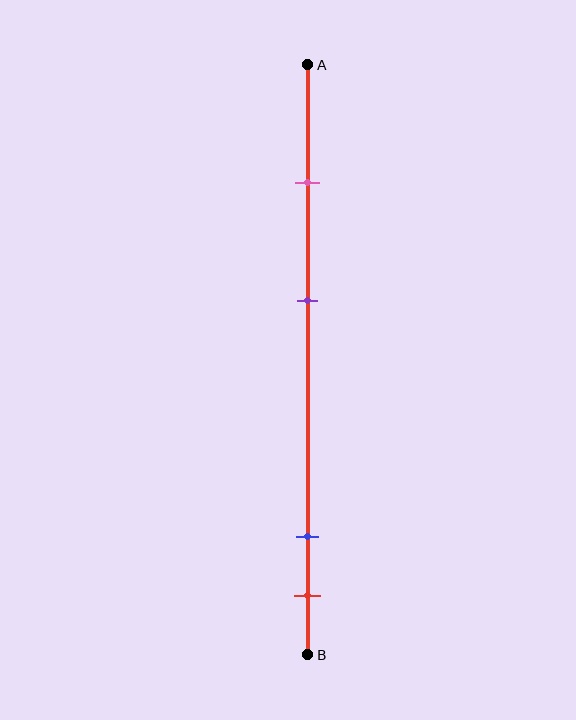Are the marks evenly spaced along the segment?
No, the marks are not evenly spaced.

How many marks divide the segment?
There are 4 marks dividing the segment.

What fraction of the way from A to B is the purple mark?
The purple mark is approximately 40% (0.4) of the way from A to B.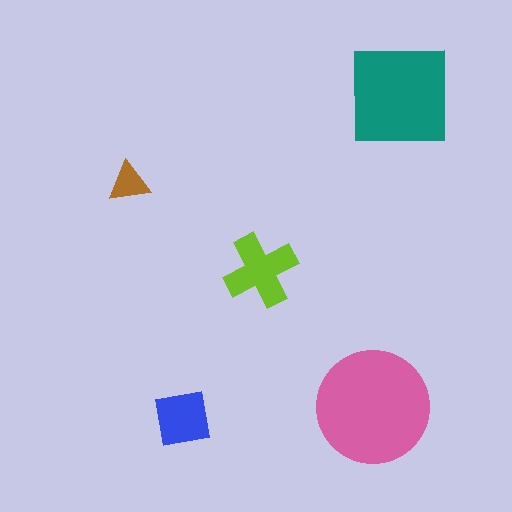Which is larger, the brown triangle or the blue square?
The blue square.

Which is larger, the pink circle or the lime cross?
The pink circle.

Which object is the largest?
The pink circle.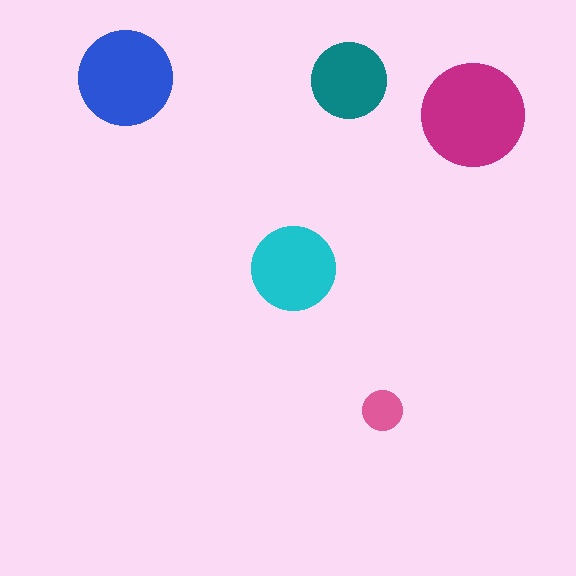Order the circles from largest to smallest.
the magenta one, the blue one, the cyan one, the teal one, the pink one.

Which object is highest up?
The blue circle is topmost.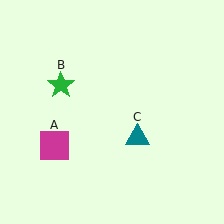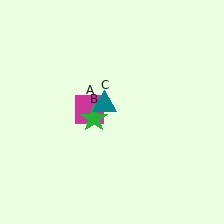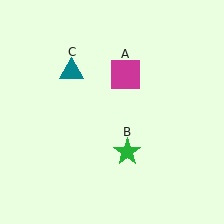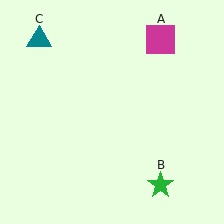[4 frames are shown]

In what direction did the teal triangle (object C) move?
The teal triangle (object C) moved up and to the left.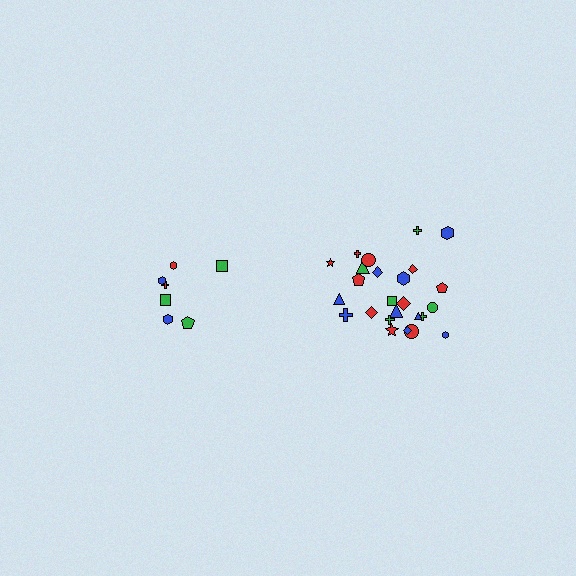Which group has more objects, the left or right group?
The right group.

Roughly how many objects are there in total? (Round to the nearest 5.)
Roughly 30 objects in total.